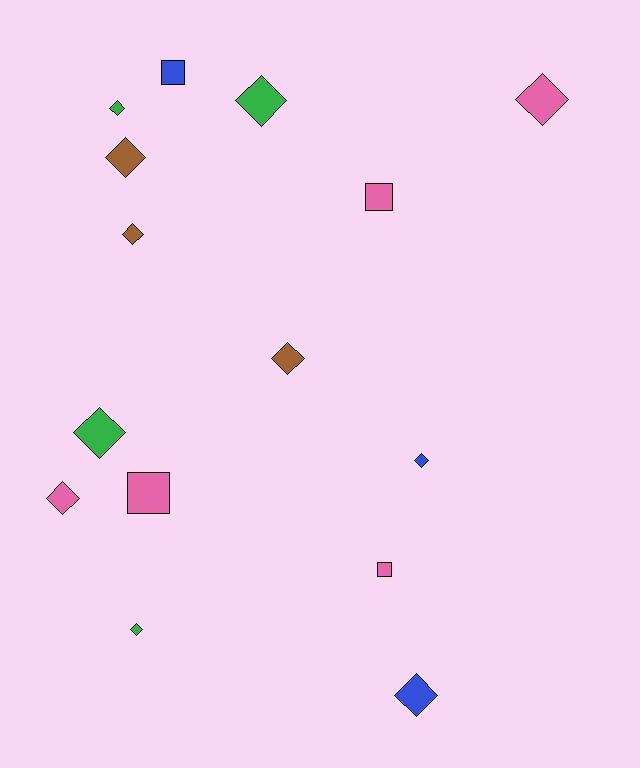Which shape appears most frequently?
Diamond, with 11 objects.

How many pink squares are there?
There are 3 pink squares.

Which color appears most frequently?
Pink, with 5 objects.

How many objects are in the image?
There are 15 objects.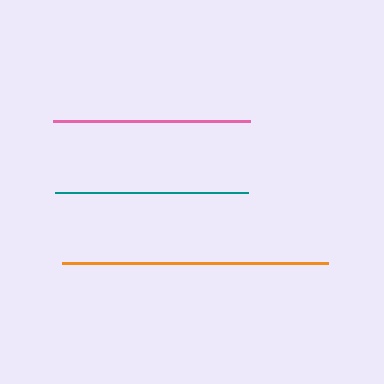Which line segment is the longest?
The orange line is the longest at approximately 267 pixels.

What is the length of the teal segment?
The teal segment is approximately 193 pixels long.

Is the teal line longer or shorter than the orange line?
The orange line is longer than the teal line.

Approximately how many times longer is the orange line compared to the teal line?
The orange line is approximately 1.4 times the length of the teal line.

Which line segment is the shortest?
The teal line is the shortest at approximately 193 pixels.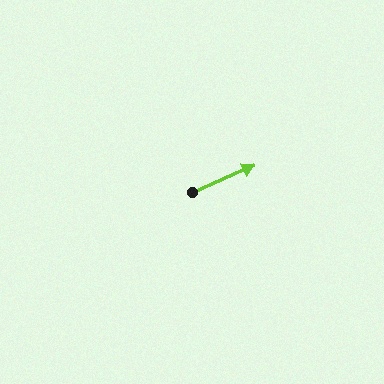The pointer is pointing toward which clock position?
Roughly 2 o'clock.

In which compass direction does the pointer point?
Northeast.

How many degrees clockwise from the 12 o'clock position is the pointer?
Approximately 67 degrees.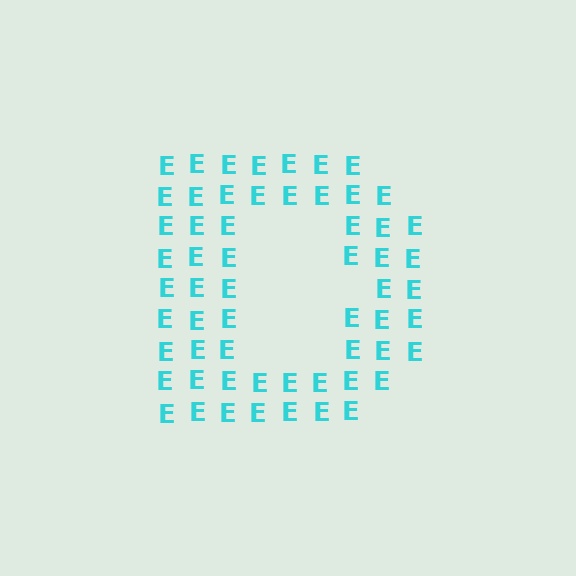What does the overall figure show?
The overall figure shows the letter D.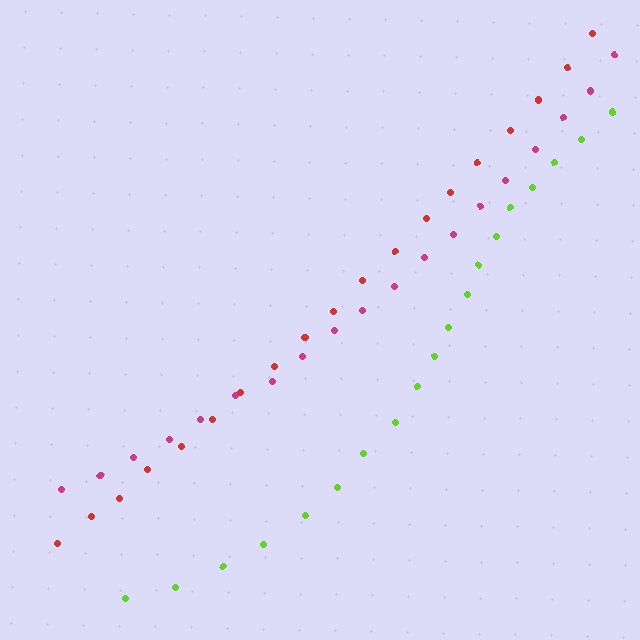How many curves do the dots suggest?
There are 3 distinct paths.